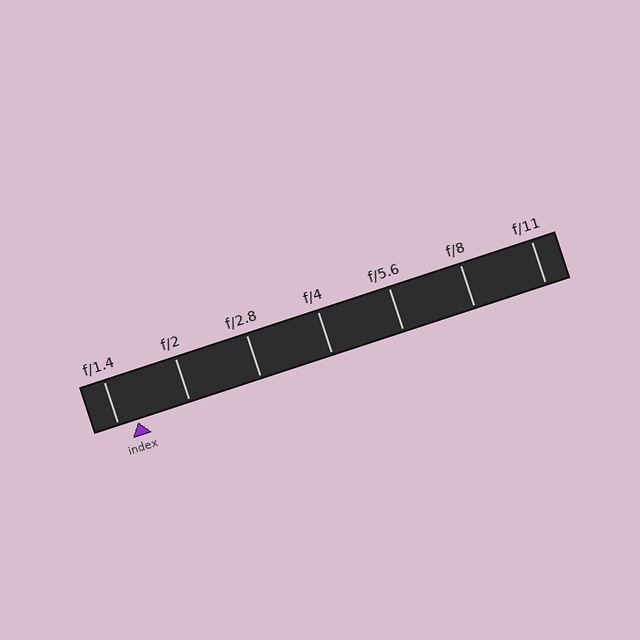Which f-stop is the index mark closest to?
The index mark is closest to f/1.4.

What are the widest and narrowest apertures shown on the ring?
The widest aperture shown is f/1.4 and the narrowest is f/11.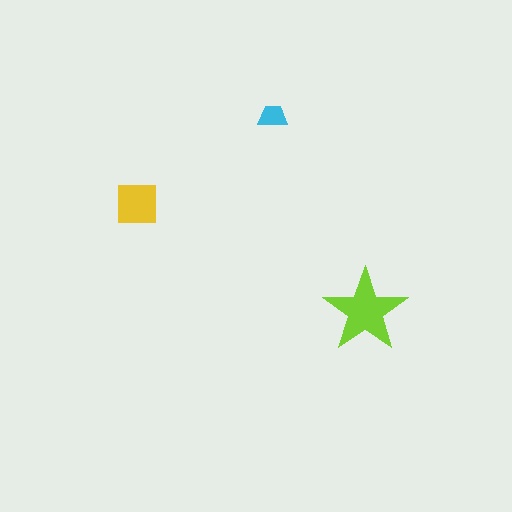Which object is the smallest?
The cyan trapezoid.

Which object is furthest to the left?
The yellow square is leftmost.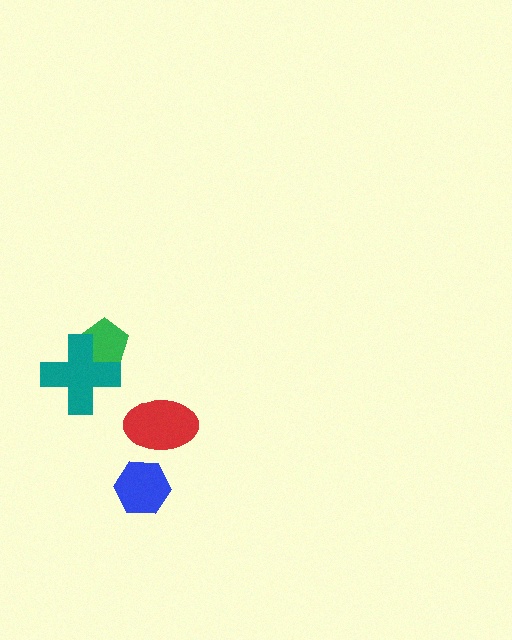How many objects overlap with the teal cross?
1 object overlaps with the teal cross.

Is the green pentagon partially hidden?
Yes, it is partially covered by another shape.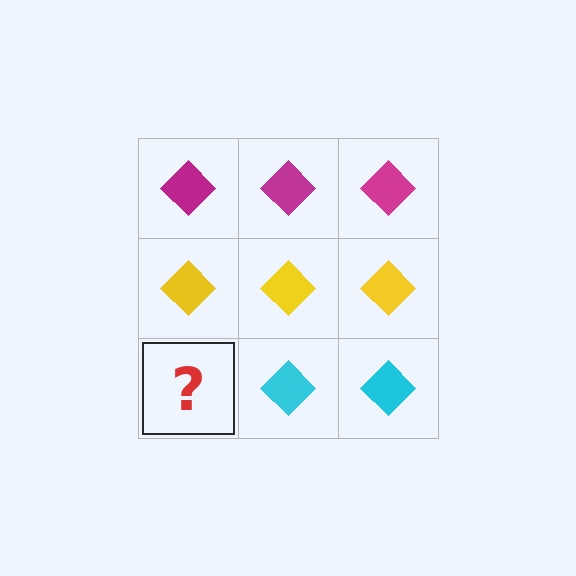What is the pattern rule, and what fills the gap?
The rule is that each row has a consistent color. The gap should be filled with a cyan diamond.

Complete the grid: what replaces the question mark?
The question mark should be replaced with a cyan diamond.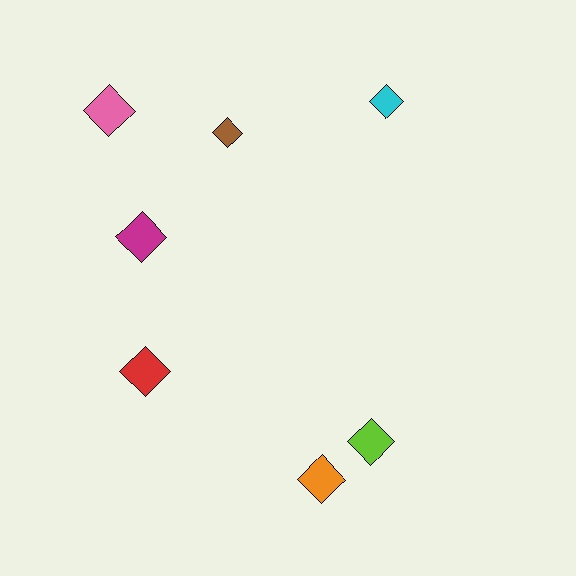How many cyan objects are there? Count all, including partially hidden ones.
There is 1 cyan object.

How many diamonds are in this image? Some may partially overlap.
There are 7 diamonds.